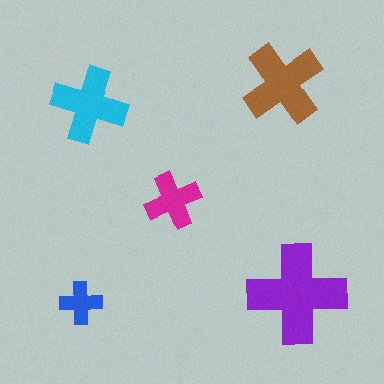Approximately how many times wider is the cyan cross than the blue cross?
About 1.5 times wider.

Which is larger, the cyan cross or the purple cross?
The purple one.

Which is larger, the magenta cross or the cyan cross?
The cyan one.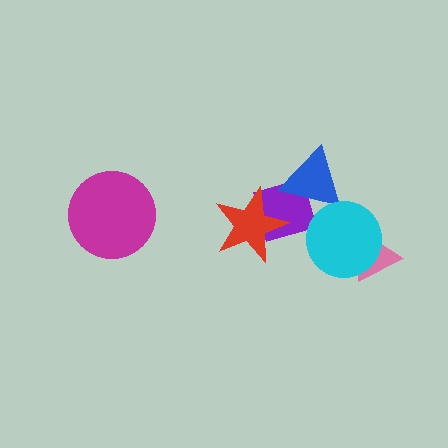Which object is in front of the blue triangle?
The cyan circle is in front of the blue triangle.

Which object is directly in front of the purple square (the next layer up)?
The red star is directly in front of the purple square.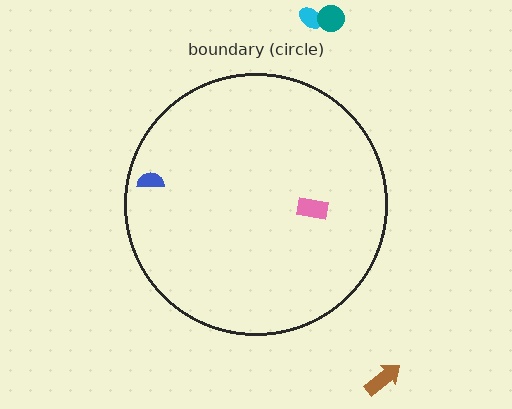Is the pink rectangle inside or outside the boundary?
Inside.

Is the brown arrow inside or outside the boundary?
Outside.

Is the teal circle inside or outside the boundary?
Outside.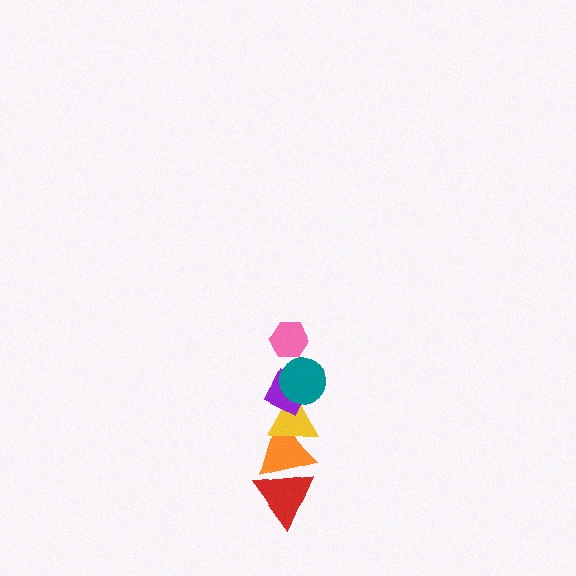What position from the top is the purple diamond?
The purple diamond is 3rd from the top.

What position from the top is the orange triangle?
The orange triangle is 5th from the top.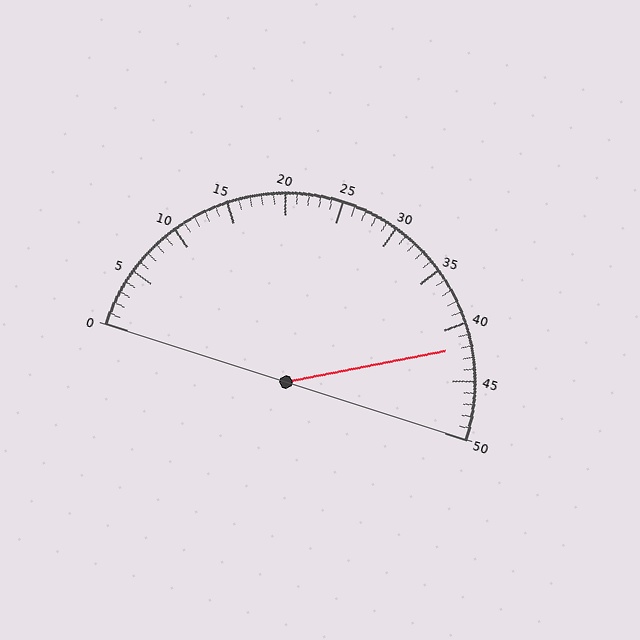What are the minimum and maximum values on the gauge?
The gauge ranges from 0 to 50.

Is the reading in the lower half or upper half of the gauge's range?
The reading is in the upper half of the range (0 to 50).